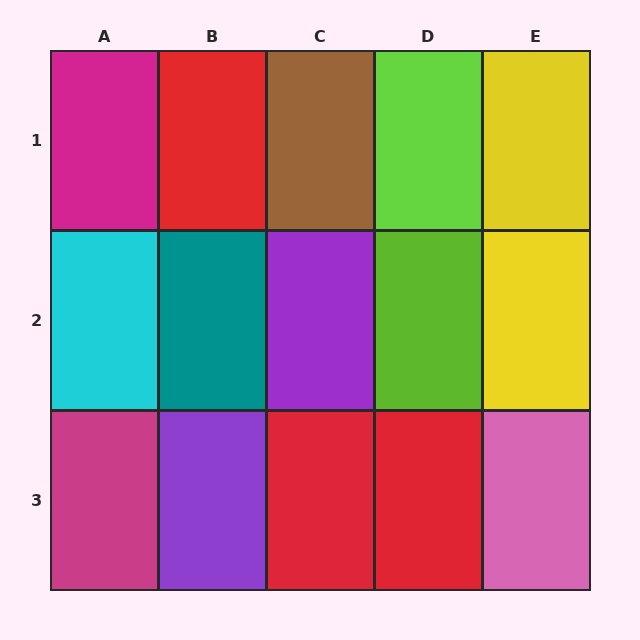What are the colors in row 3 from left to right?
Magenta, purple, red, red, pink.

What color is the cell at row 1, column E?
Yellow.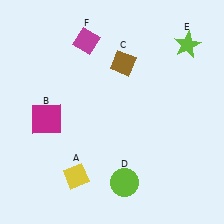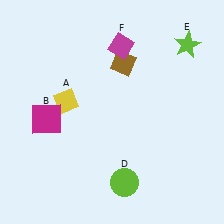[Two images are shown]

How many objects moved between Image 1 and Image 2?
2 objects moved between the two images.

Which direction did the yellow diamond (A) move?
The yellow diamond (A) moved up.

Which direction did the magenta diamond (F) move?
The magenta diamond (F) moved right.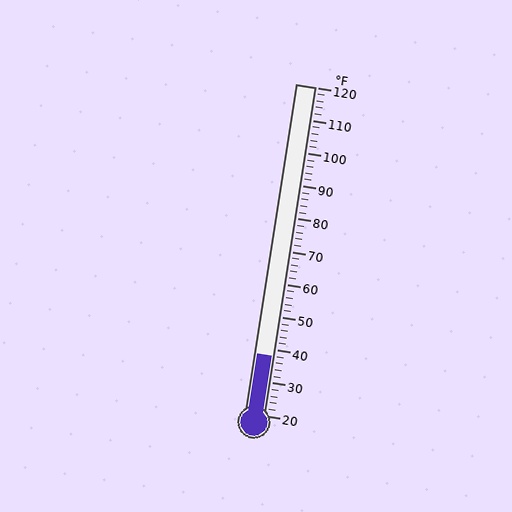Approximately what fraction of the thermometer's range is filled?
The thermometer is filled to approximately 20% of its range.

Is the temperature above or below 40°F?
The temperature is below 40°F.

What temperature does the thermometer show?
The thermometer shows approximately 38°F.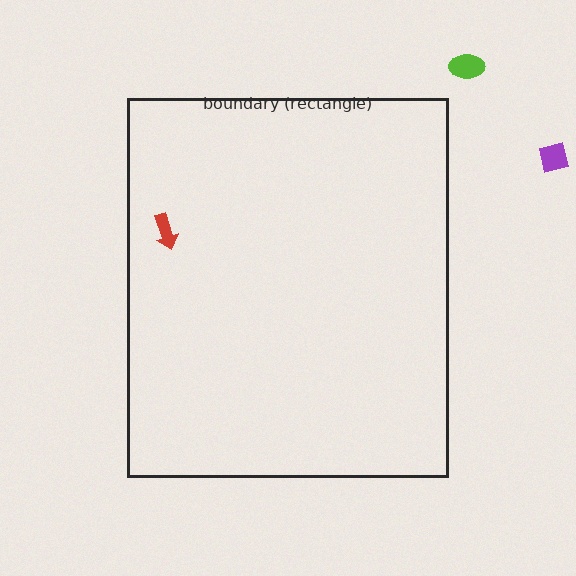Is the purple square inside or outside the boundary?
Outside.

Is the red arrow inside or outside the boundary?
Inside.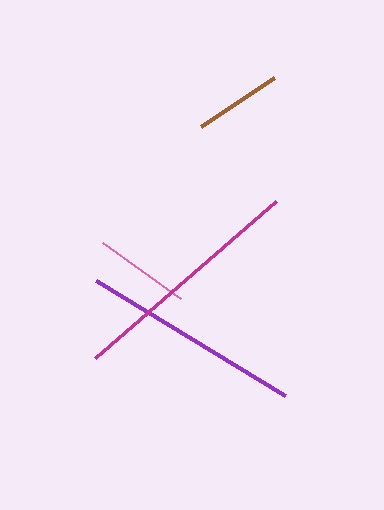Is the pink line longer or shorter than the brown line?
The pink line is longer than the brown line.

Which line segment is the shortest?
The brown line is the shortest at approximately 88 pixels.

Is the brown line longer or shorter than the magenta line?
The magenta line is longer than the brown line.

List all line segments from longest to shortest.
From longest to shortest: magenta, purple, pink, brown.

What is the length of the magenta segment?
The magenta segment is approximately 239 pixels long.